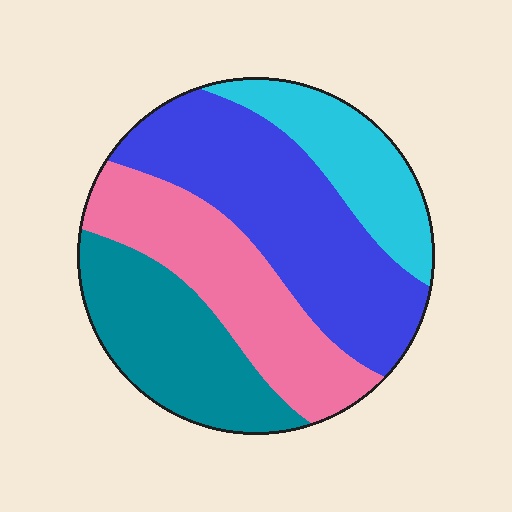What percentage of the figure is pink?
Pink covers about 25% of the figure.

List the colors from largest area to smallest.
From largest to smallest: blue, pink, teal, cyan.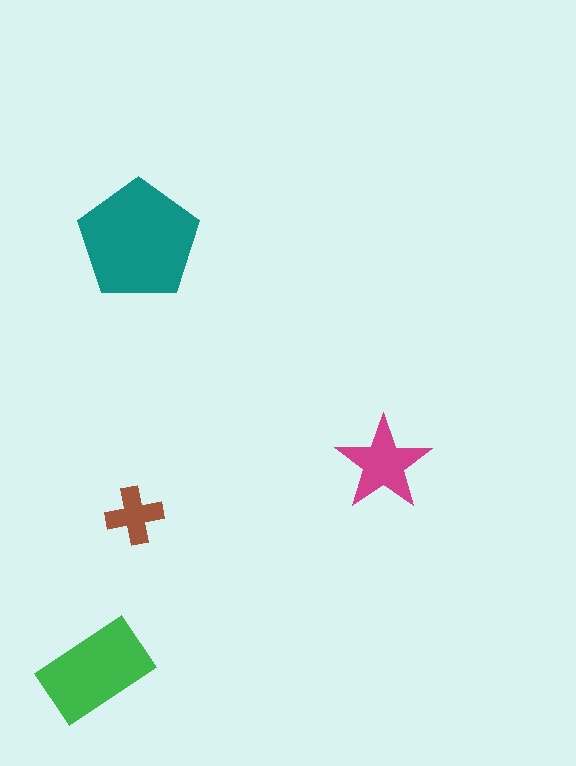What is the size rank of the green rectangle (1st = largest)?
2nd.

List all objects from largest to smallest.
The teal pentagon, the green rectangle, the magenta star, the brown cross.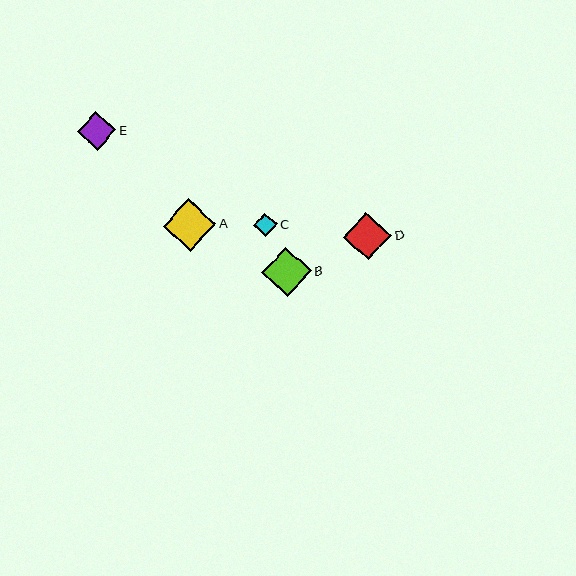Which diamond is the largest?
Diamond A is the largest with a size of approximately 53 pixels.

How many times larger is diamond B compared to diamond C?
Diamond B is approximately 2.1 times the size of diamond C.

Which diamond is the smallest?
Diamond C is the smallest with a size of approximately 23 pixels.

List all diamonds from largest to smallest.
From largest to smallest: A, B, D, E, C.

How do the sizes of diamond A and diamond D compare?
Diamond A and diamond D are approximately the same size.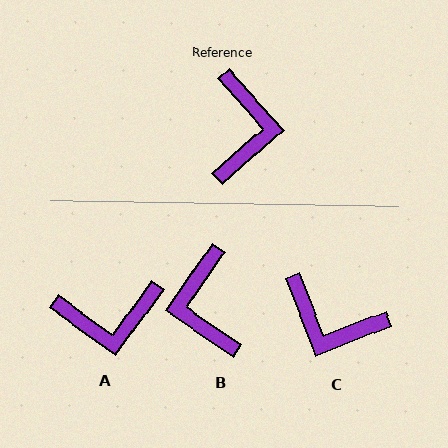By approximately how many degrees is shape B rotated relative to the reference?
Approximately 166 degrees clockwise.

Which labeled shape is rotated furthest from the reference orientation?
B, about 166 degrees away.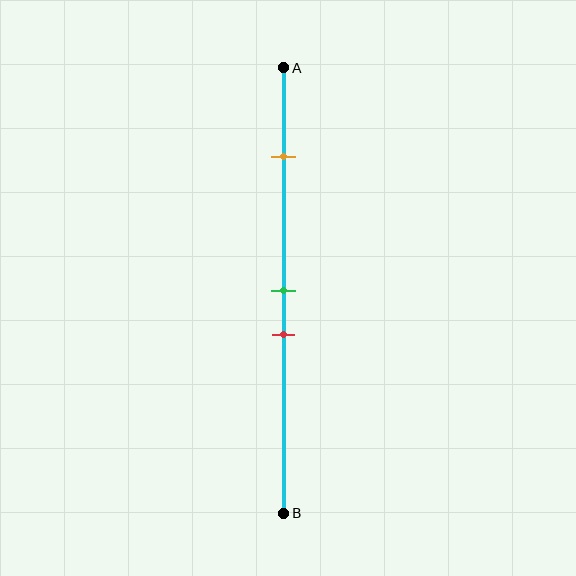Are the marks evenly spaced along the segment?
No, the marks are not evenly spaced.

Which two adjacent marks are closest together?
The green and red marks are the closest adjacent pair.